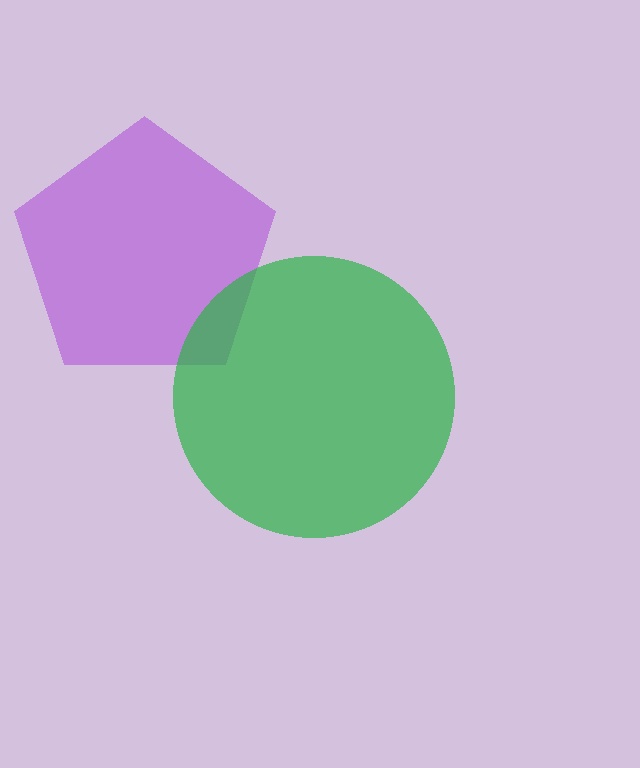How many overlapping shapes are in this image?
There are 2 overlapping shapes in the image.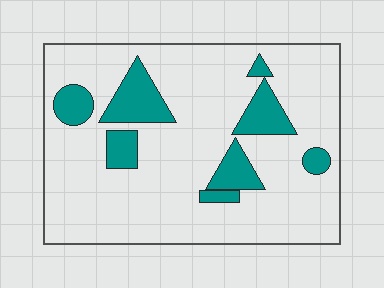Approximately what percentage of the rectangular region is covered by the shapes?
Approximately 15%.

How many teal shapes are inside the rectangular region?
8.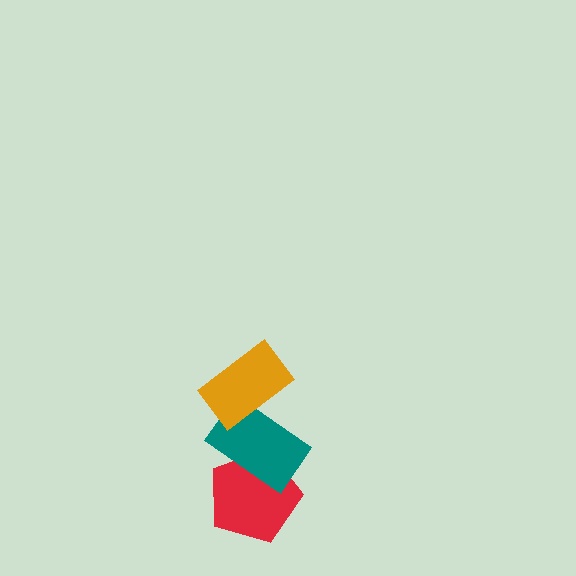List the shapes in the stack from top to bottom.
From top to bottom: the orange rectangle, the teal rectangle, the red pentagon.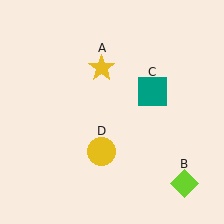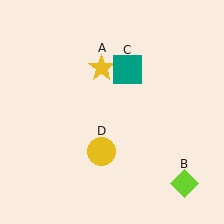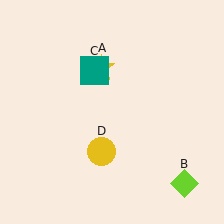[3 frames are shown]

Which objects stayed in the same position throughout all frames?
Yellow star (object A) and lime diamond (object B) and yellow circle (object D) remained stationary.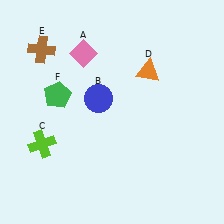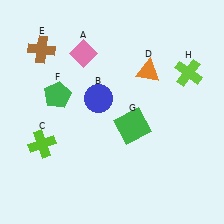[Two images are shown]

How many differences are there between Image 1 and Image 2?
There are 2 differences between the two images.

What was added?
A green square (G), a lime cross (H) were added in Image 2.